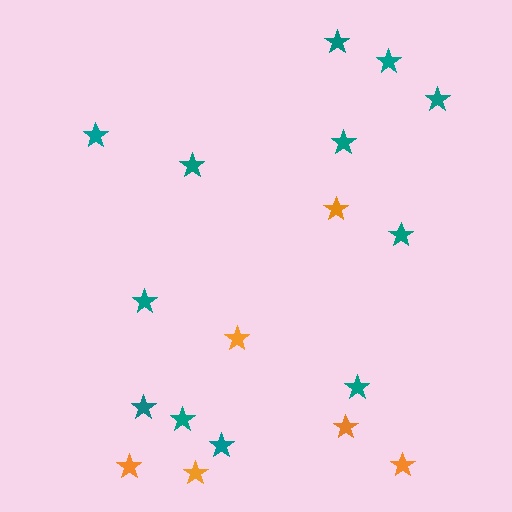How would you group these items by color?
There are 2 groups: one group of teal stars (12) and one group of orange stars (6).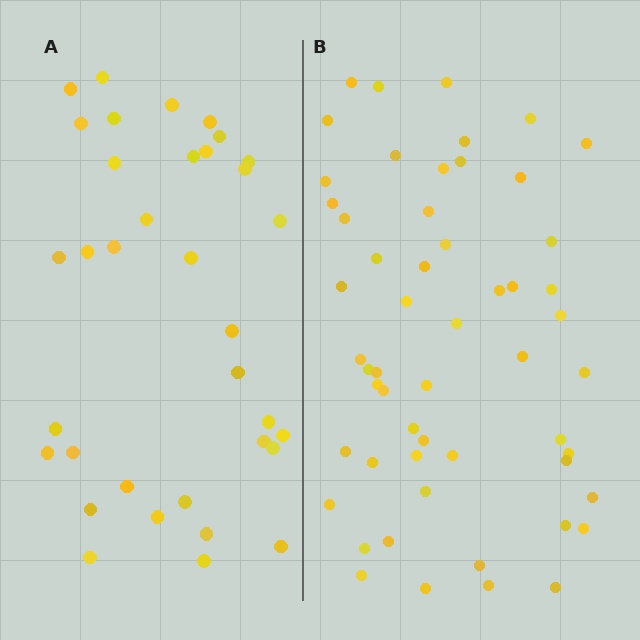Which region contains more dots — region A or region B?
Region B (the right region) has more dots.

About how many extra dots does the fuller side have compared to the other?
Region B has approximately 20 more dots than region A.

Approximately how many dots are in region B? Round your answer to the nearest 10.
About 60 dots. (The exact count is 55, which rounds to 60.)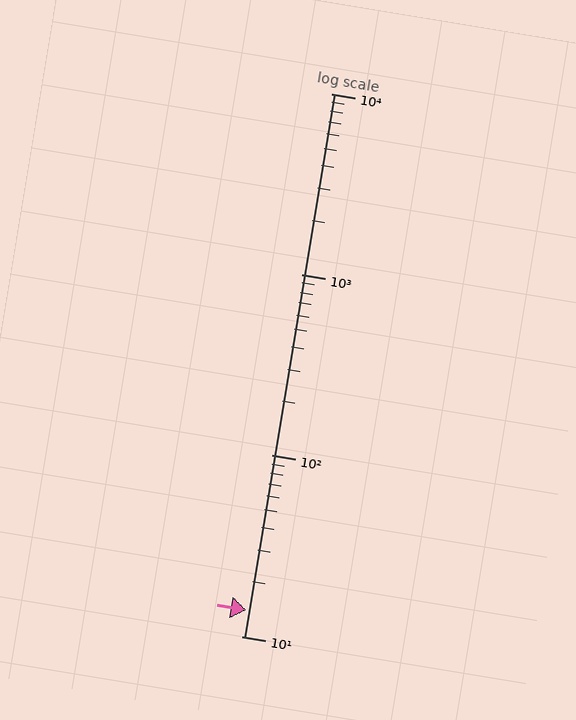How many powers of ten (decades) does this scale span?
The scale spans 3 decades, from 10 to 10000.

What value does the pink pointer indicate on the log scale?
The pointer indicates approximately 14.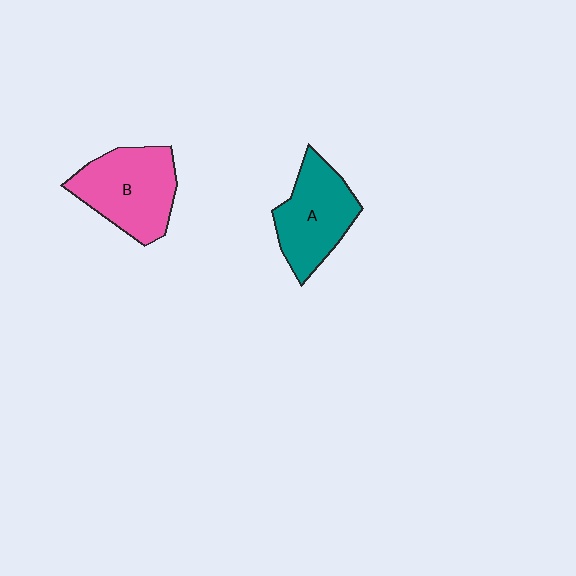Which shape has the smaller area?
Shape A (teal).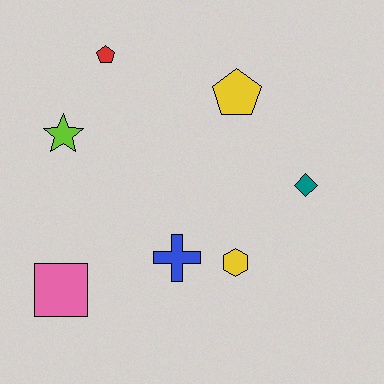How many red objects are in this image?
There is 1 red object.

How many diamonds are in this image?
There is 1 diamond.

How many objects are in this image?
There are 7 objects.